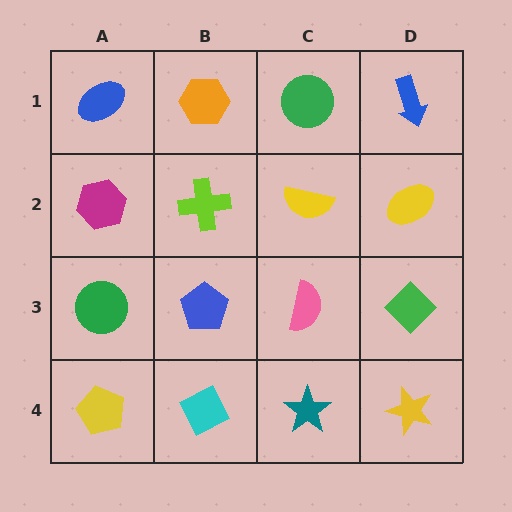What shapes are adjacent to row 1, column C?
A yellow semicircle (row 2, column C), an orange hexagon (row 1, column B), a blue arrow (row 1, column D).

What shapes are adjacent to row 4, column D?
A green diamond (row 3, column D), a teal star (row 4, column C).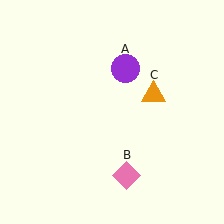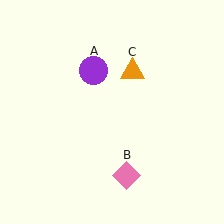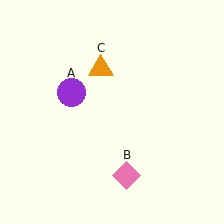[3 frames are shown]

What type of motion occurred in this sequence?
The purple circle (object A), orange triangle (object C) rotated counterclockwise around the center of the scene.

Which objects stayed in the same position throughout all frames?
Pink diamond (object B) remained stationary.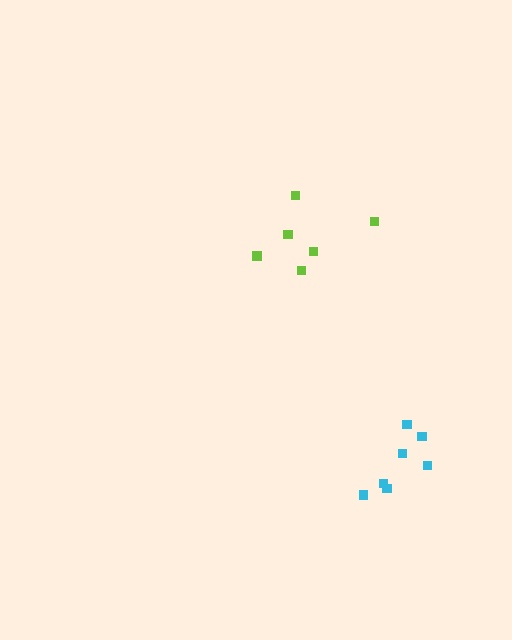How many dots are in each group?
Group 1: 6 dots, Group 2: 7 dots (13 total).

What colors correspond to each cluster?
The clusters are colored: lime, cyan.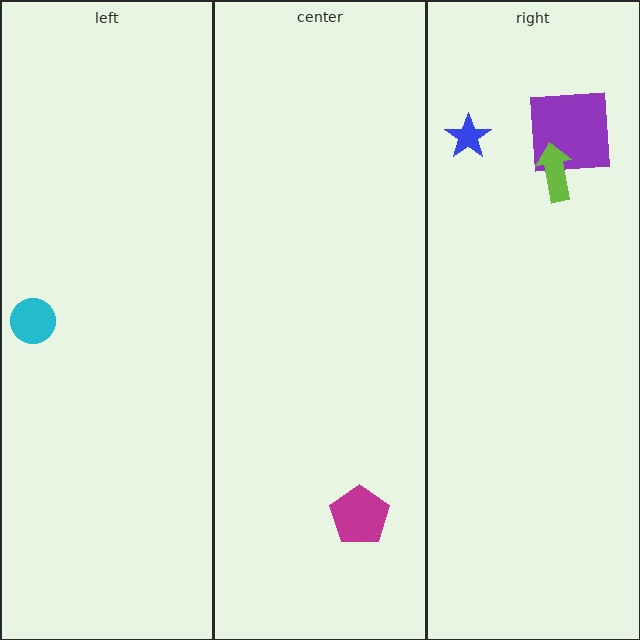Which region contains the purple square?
The right region.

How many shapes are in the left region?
1.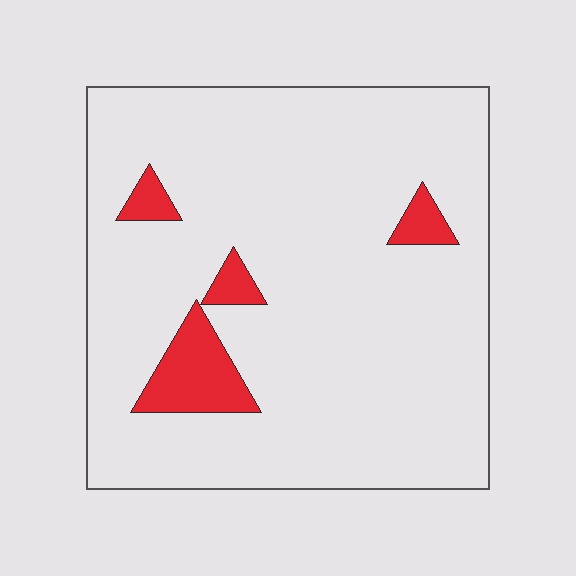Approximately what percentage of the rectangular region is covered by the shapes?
Approximately 10%.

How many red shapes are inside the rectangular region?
4.